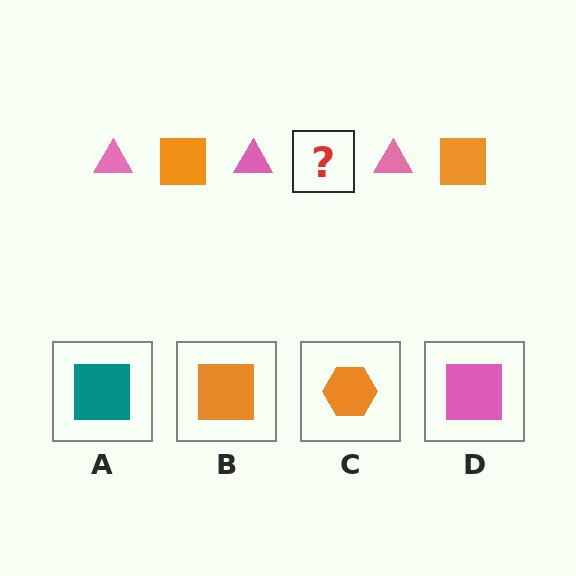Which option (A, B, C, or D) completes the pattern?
B.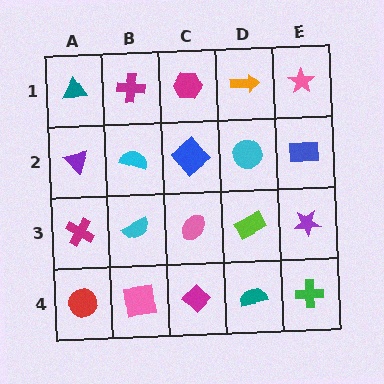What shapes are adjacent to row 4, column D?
A lime rectangle (row 3, column D), a magenta diamond (row 4, column C), a green cross (row 4, column E).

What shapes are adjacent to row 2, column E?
A pink star (row 1, column E), a purple star (row 3, column E), a cyan circle (row 2, column D).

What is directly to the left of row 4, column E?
A teal semicircle.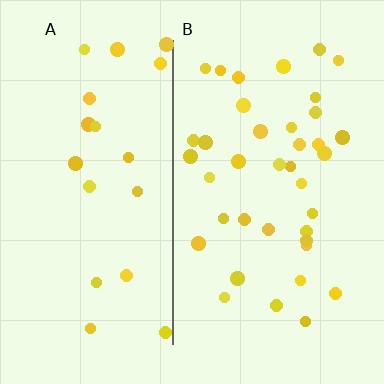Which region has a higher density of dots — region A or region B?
B (the right).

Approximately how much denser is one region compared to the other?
Approximately 1.9× — region B over region A.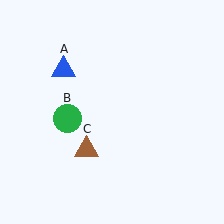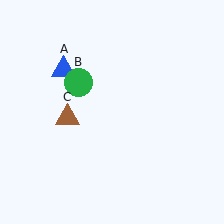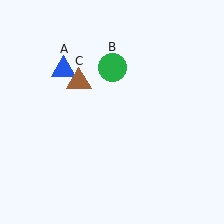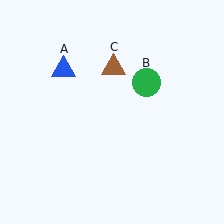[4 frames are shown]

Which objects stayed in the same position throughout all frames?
Blue triangle (object A) remained stationary.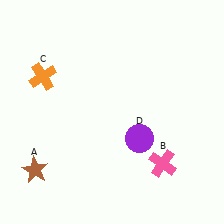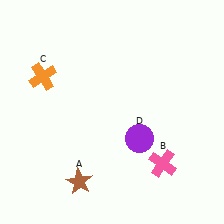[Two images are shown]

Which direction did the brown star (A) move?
The brown star (A) moved right.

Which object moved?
The brown star (A) moved right.